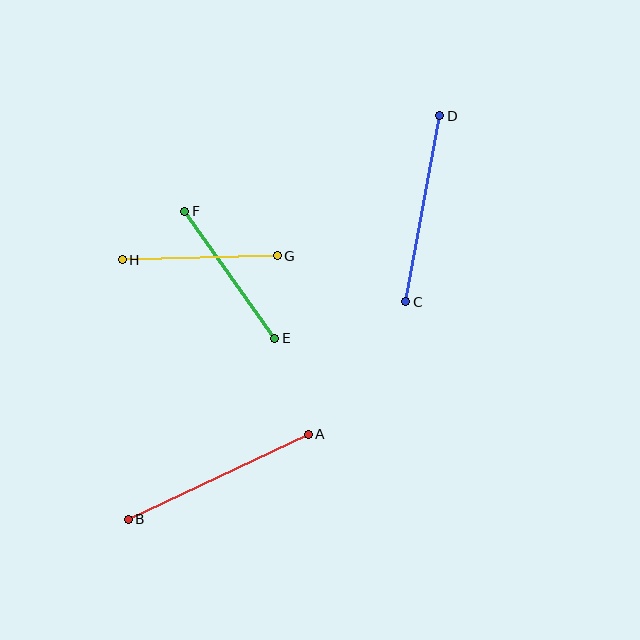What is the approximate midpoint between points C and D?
The midpoint is at approximately (423, 209) pixels.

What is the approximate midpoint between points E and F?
The midpoint is at approximately (230, 275) pixels.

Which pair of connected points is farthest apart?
Points A and B are farthest apart.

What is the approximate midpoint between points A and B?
The midpoint is at approximately (218, 477) pixels.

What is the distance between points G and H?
The distance is approximately 155 pixels.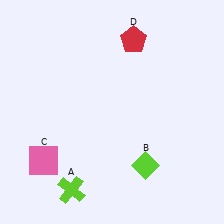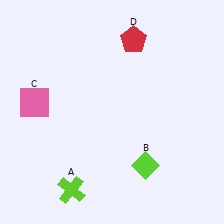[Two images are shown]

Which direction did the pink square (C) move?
The pink square (C) moved up.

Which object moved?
The pink square (C) moved up.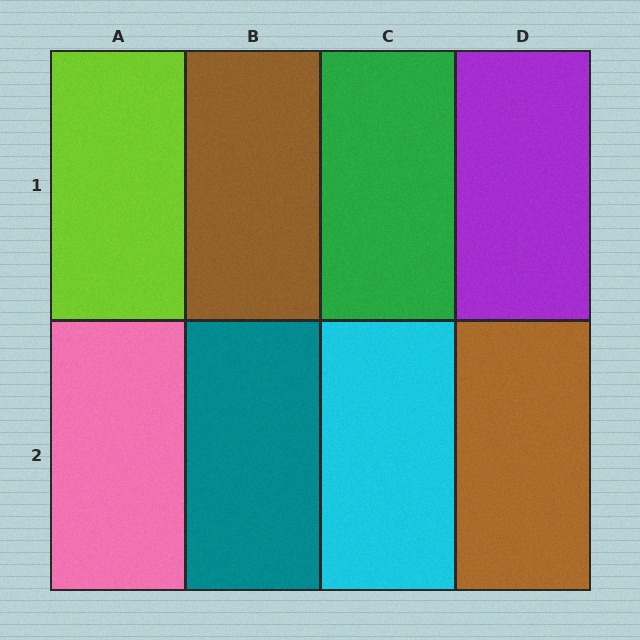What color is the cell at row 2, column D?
Brown.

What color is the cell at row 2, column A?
Pink.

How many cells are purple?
1 cell is purple.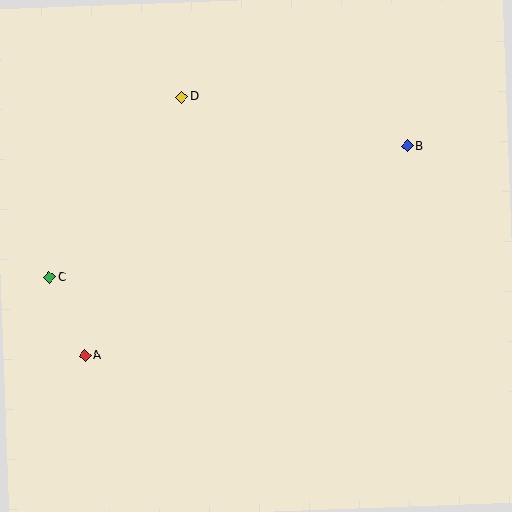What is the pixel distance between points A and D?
The distance between A and D is 276 pixels.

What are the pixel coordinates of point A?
Point A is at (85, 356).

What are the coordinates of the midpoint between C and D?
The midpoint between C and D is at (116, 187).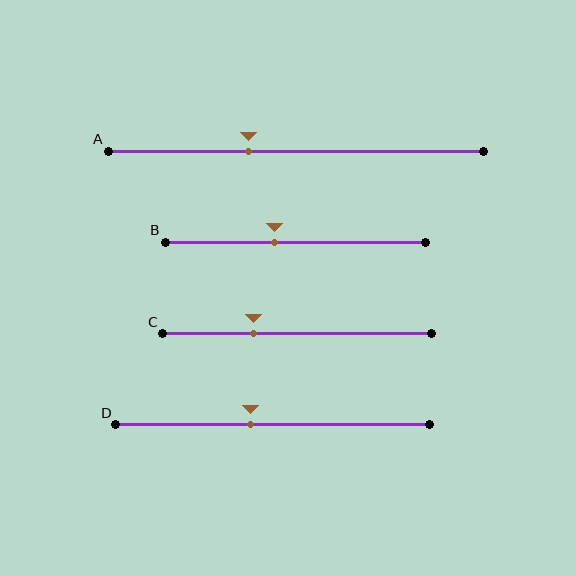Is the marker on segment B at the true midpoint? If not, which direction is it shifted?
No, the marker on segment B is shifted to the left by about 8% of the segment length.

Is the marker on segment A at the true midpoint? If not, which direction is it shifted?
No, the marker on segment A is shifted to the left by about 13% of the segment length.